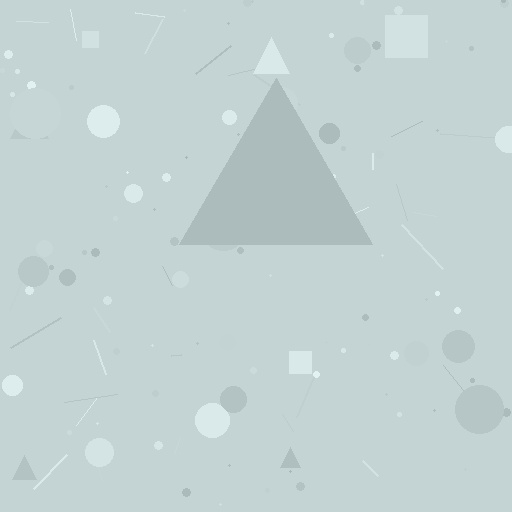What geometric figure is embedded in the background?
A triangle is embedded in the background.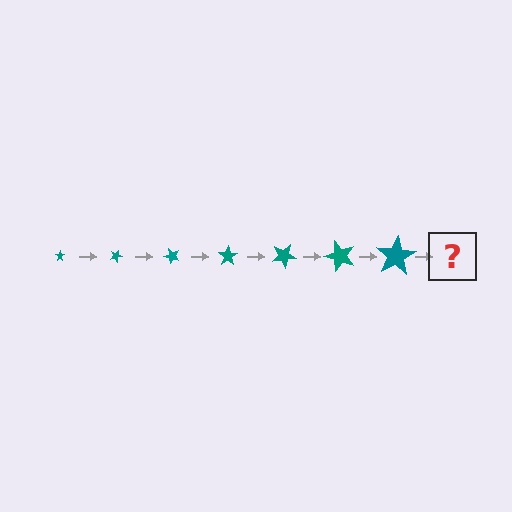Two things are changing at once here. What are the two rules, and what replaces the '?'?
The two rules are that the star grows larger each step and it rotates 25 degrees each step. The '?' should be a star, larger than the previous one and rotated 175 degrees from the start.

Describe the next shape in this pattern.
It should be a star, larger than the previous one and rotated 175 degrees from the start.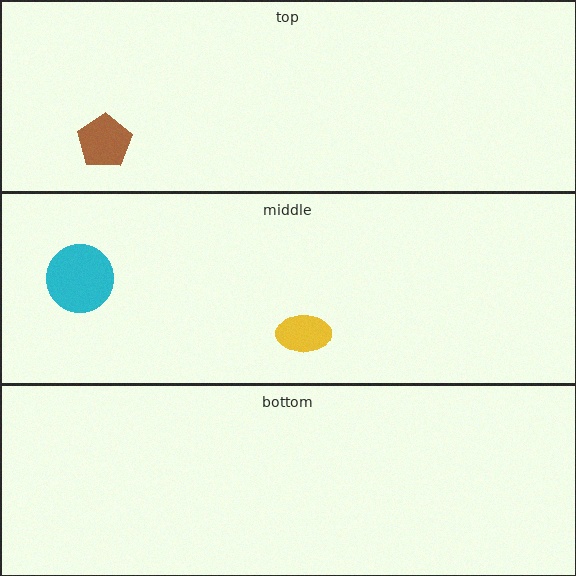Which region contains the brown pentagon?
The top region.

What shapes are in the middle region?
The cyan circle, the yellow ellipse.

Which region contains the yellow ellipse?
The middle region.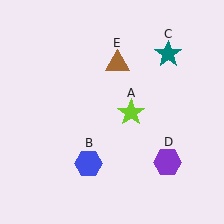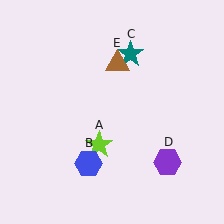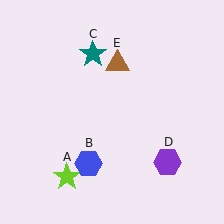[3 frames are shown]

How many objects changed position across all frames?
2 objects changed position: lime star (object A), teal star (object C).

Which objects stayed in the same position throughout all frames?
Blue hexagon (object B) and purple hexagon (object D) and brown triangle (object E) remained stationary.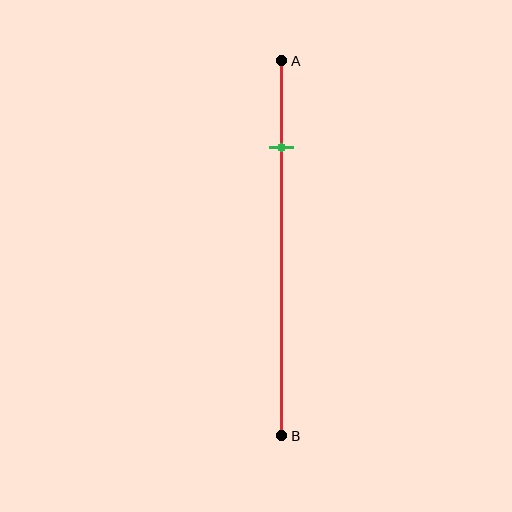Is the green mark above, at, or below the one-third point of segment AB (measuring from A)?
The green mark is above the one-third point of segment AB.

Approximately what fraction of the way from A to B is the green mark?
The green mark is approximately 25% of the way from A to B.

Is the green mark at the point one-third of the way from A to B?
No, the mark is at about 25% from A, not at the 33% one-third point.